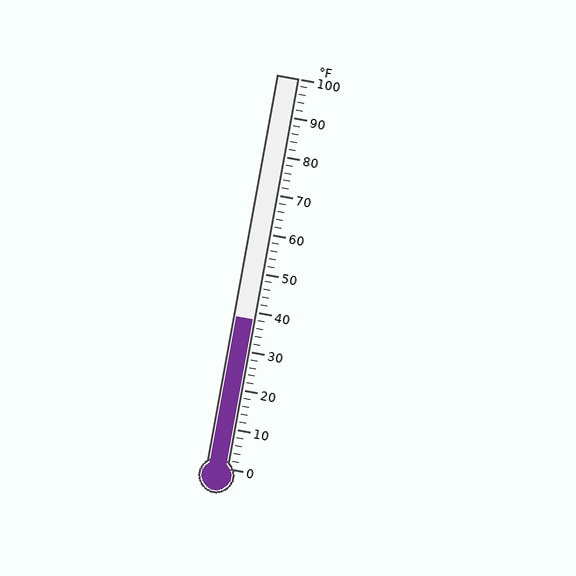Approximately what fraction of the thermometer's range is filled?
The thermometer is filled to approximately 40% of its range.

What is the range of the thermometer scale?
The thermometer scale ranges from 0°F to 100°F.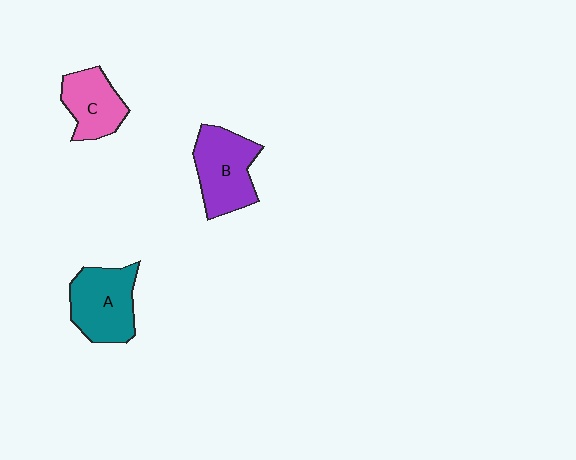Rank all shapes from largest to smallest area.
From largest to smallest: B (purple), A (teal), C (pink).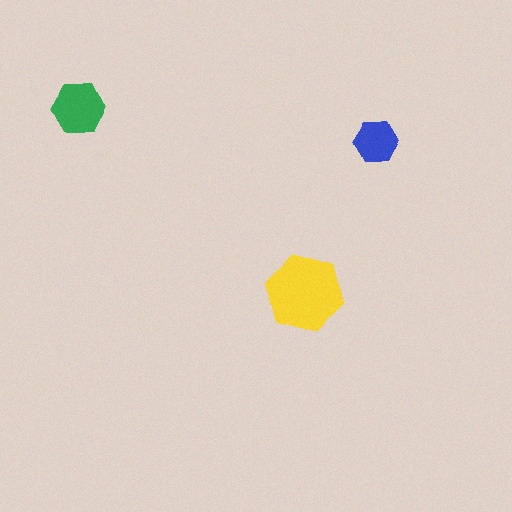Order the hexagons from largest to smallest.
the yellow one, the green one, the blue one.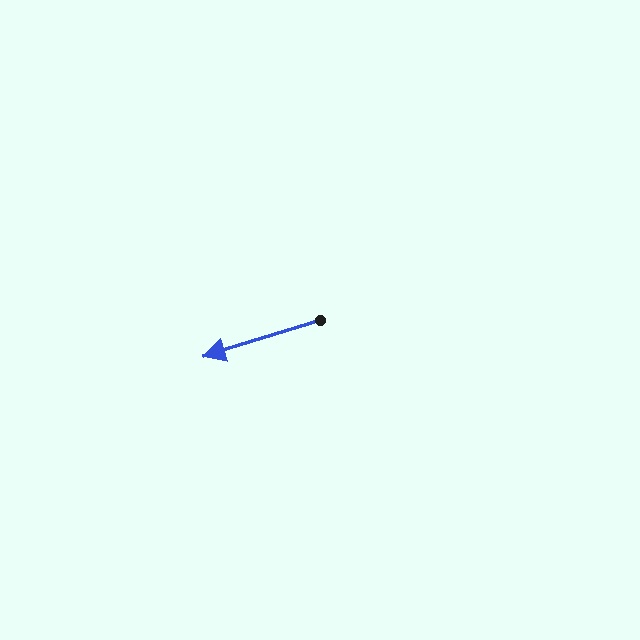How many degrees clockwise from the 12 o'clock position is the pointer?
Approximately 253 degrees.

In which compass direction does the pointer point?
West.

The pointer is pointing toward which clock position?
Roughly 8 o'clock.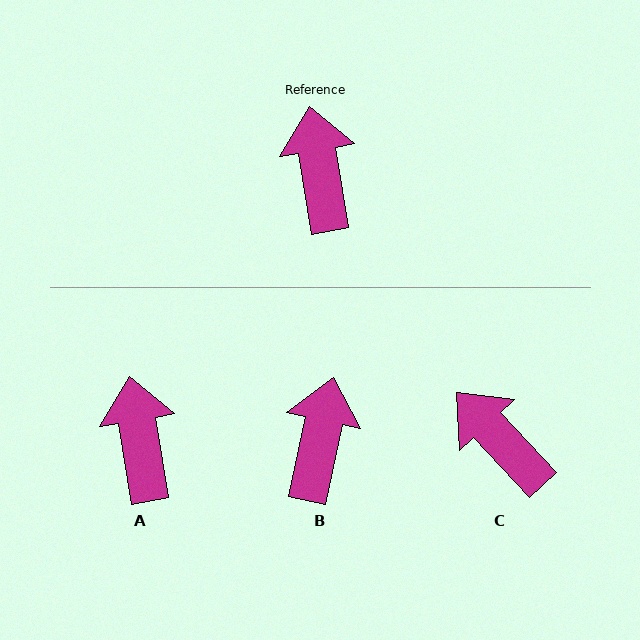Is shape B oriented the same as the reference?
No, it is off by about 21 degrees.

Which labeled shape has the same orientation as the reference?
A.